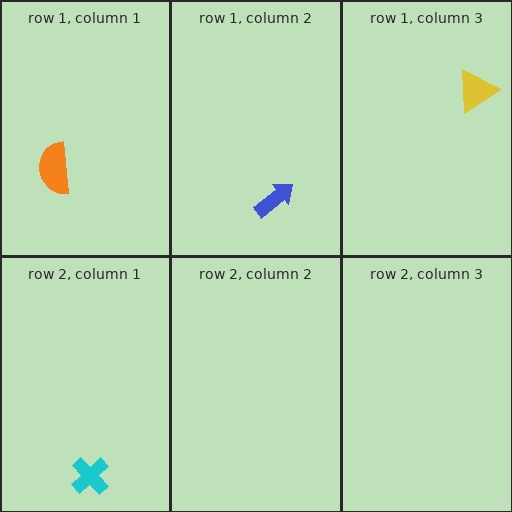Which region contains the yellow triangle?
The row 1, column 3 region.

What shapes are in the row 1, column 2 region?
The blue arrow.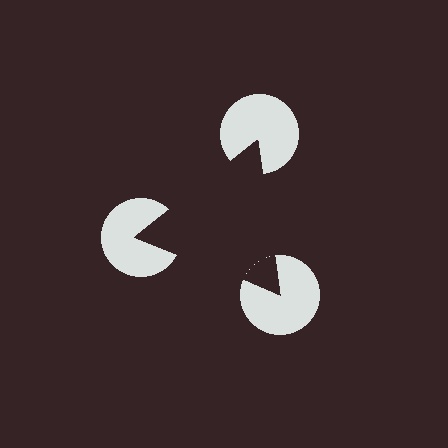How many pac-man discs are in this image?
There are 3 — one at each vertex of the illusory triangle.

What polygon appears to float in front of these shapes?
An illusory triangle — its edges are inferred from the aligned wedge cuts in the pac-man discs, not physically drawn.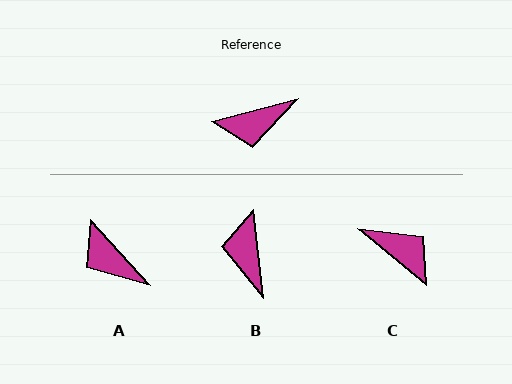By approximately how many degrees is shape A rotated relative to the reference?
Approximately 63 degrees clockwise.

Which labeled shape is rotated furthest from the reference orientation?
C, about 126 degrees away.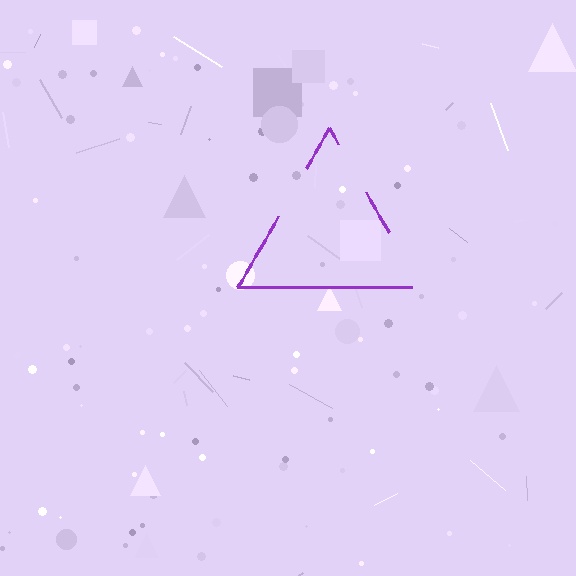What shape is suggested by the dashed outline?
The dashed outline suggests a triangle.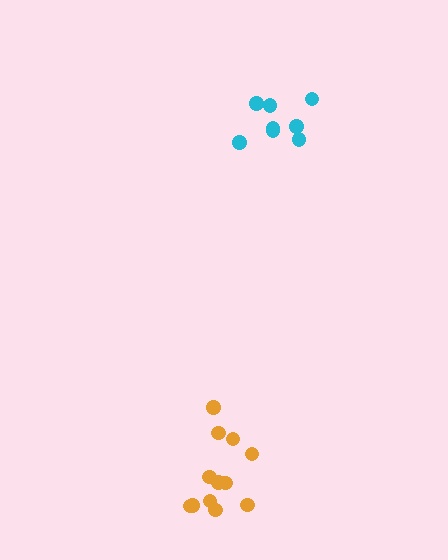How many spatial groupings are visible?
There are 2 spatial groupings.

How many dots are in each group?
Group 1: 8 dots, Group 2: 12 dots (20 total).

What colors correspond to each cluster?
The clusters are colored: cyan, orange.